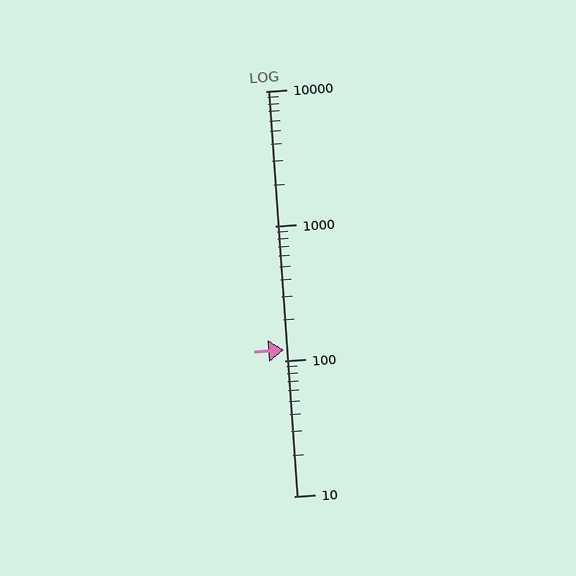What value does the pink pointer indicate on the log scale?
The pointer indicates approximately 120.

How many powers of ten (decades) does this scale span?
The scale spans 3 decades, from 10 to 10000.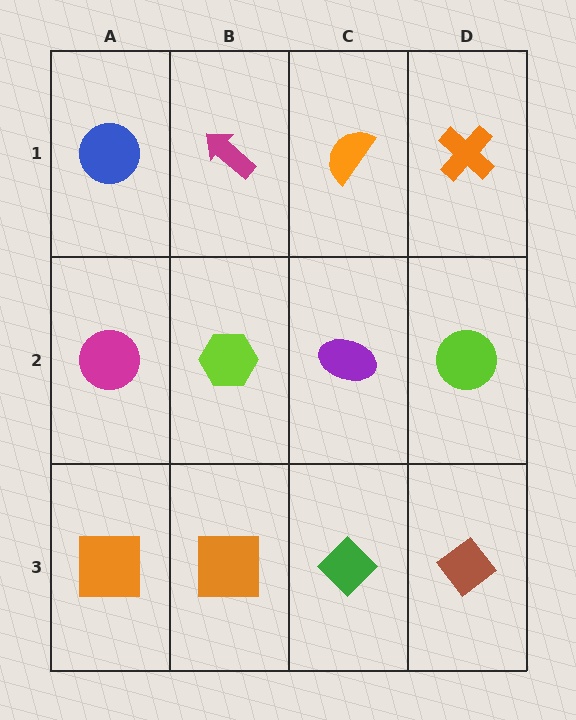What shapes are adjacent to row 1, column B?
A lime hexagon (row 2, column B), a blue circle (row 1, column A), an orange semicircle (row 1, column C).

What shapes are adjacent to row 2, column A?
A blue circle (row 1, column A), an orange square (row 3, column A), a lime hexagon (row 2, column B).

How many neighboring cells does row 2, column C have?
4.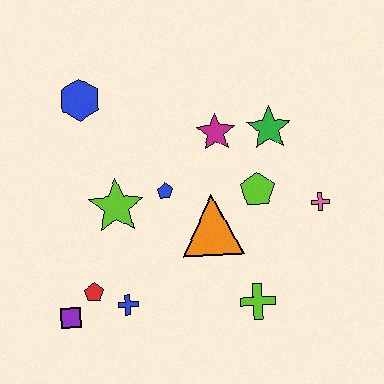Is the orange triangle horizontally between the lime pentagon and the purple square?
Yes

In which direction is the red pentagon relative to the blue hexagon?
The red pentagon is below the blue hexagon.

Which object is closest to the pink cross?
The lime pentagon is closest to the pink cross.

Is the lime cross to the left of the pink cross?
Yes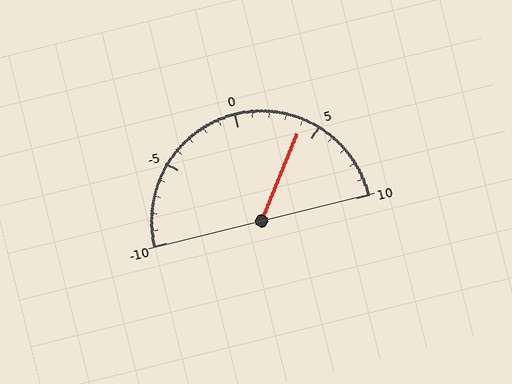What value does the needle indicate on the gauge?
The needle indicates approximately 4.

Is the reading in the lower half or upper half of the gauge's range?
The reading is in the upper half of the range (-10 to 10).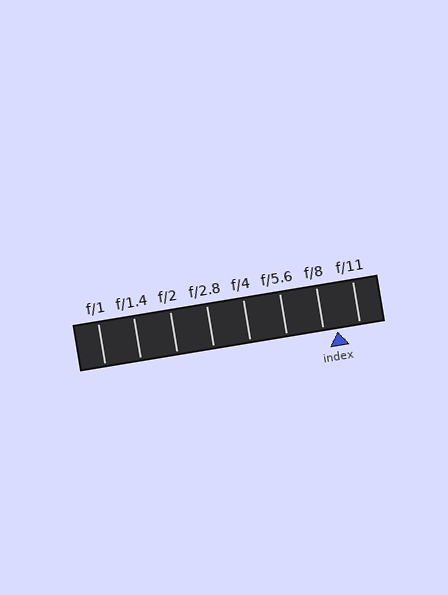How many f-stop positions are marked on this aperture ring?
There are 8 f-stop positions marked.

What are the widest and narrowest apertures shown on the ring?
The widest aperture shown is f/1 and the narrowest is f/11.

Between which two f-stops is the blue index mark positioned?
The index mark is between f/8 and f/11.